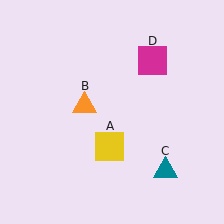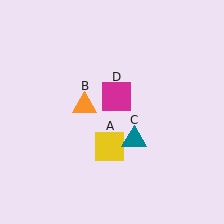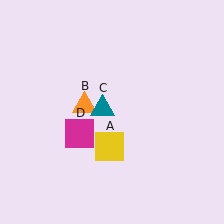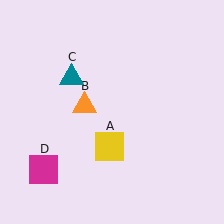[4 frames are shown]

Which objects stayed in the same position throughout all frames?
Yellow square (object A) and orange triangle (object B) remained stationary.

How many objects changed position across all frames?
2 objects changed position: teal triangle (object C), magenta square (object D).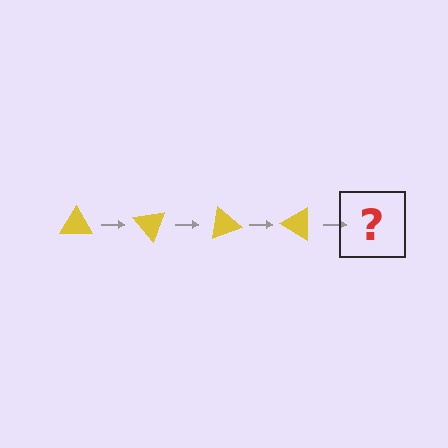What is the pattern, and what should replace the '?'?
The pattern is that the triangle rotates 50 degrees each step. The '?' should be a yellow triangle rotated 200 degrees.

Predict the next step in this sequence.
The next step is a yellow triangle rotated 200 degrees.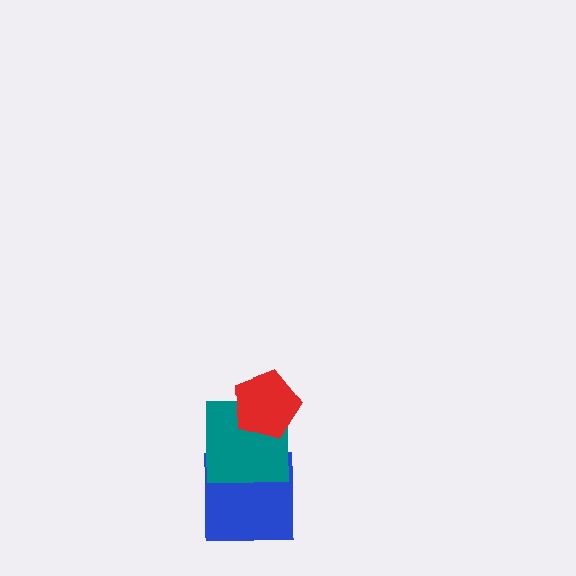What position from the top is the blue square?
The blue square is 3rd from the top.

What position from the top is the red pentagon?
The red pentagon is 1st from the top.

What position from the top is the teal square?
The teal square is 2nd from the top.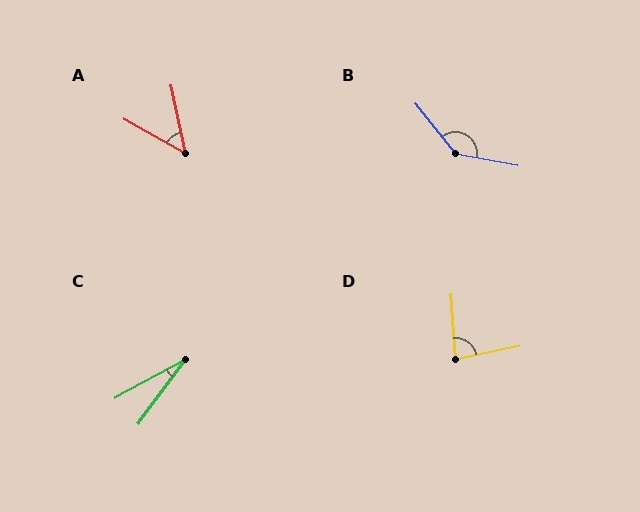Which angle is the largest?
B, at approximately 139 degrees.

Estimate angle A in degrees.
Approximately 49 degrees.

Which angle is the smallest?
C, at approximately 25 degrees.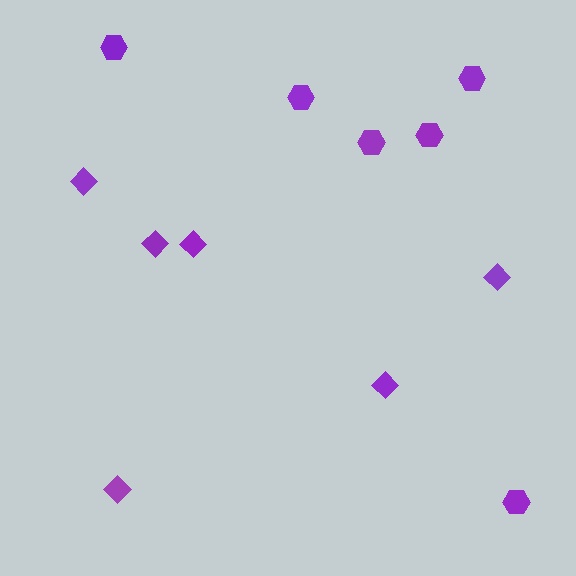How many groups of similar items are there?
There are 2 groups: one group of hexagons (6) and one group of diamonds (6).